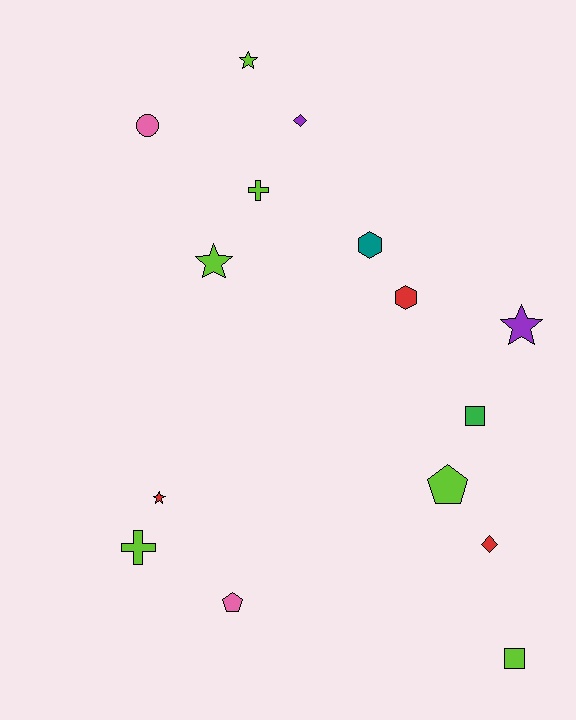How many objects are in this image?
There are 15 objects.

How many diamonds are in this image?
There are 2 diamonds.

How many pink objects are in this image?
There are 2 pink objects.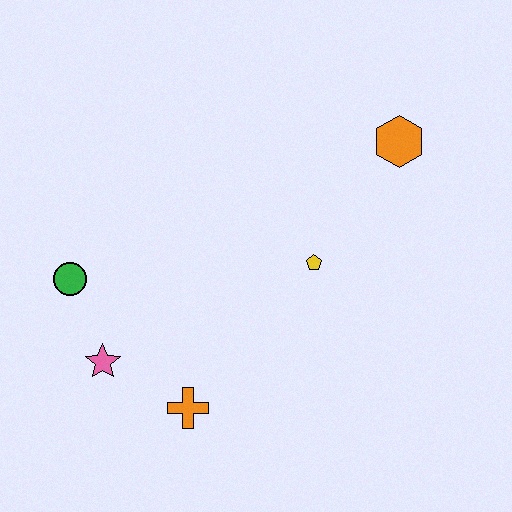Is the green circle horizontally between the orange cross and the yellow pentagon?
No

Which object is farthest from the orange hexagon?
The pink star is farthest from the orange hexagon.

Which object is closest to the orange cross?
The pink star is closest to the orange cross.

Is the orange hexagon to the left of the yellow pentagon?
No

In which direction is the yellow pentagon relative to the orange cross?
The yellow pentagon is above the orange cross.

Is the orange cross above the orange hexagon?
No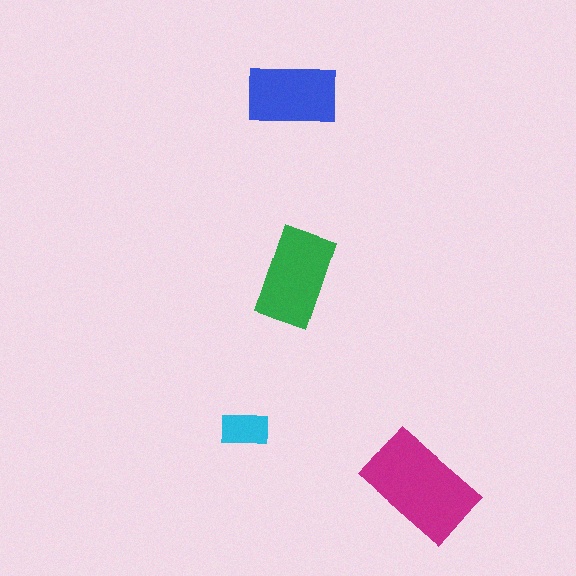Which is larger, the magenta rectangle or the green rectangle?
The magenta one.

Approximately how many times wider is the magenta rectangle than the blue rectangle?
About 1.5 times wider.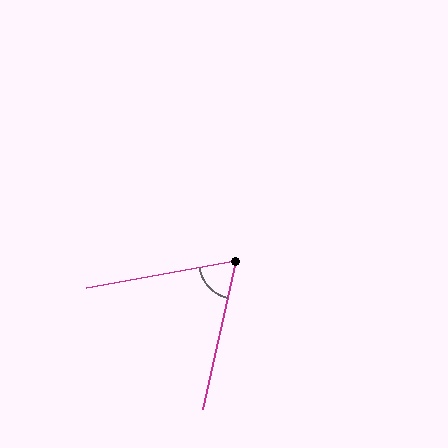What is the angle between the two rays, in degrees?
Approximately 67 degrees.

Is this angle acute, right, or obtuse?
It is acute.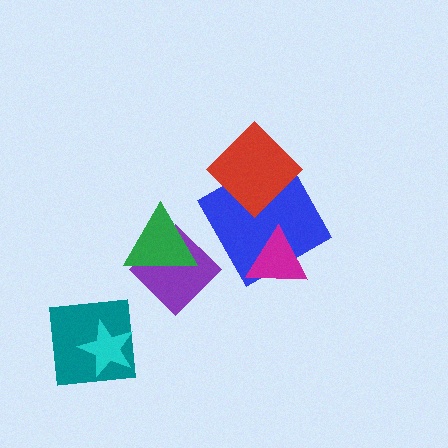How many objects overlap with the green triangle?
1 object overlaps with the green triangle.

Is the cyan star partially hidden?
No, no other shape covers it.